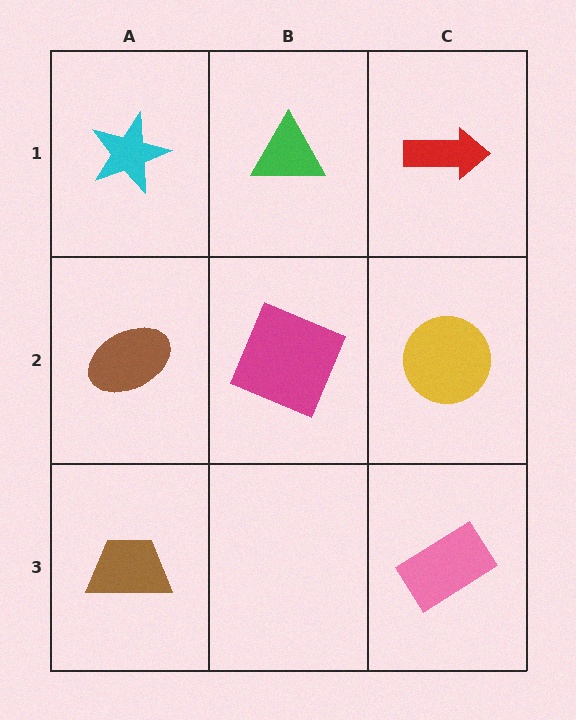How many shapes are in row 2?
3 shapes.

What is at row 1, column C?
A red arrow.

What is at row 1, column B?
A green triangle.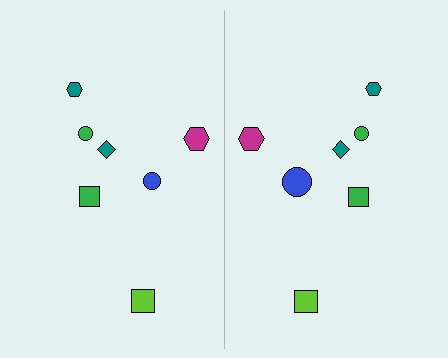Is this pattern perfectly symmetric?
No, the pattern is not perfectly symmetric. The blue circle on the right side has a different size than its mirror counterpart.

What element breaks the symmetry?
The blue circle on the right side has a different size than its mirror counterpart.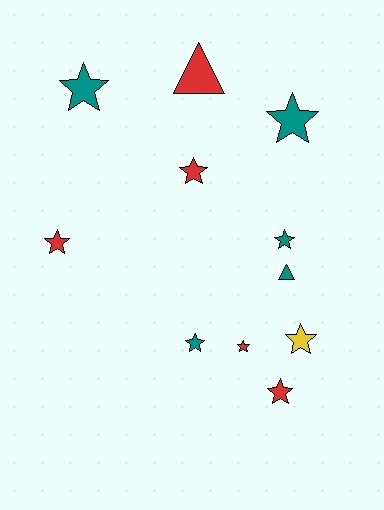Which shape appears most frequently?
Star, with 9 objects.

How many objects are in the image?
There are 11 objects.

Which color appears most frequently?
Teal, with 5 objects.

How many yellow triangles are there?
There are no yellow triangles.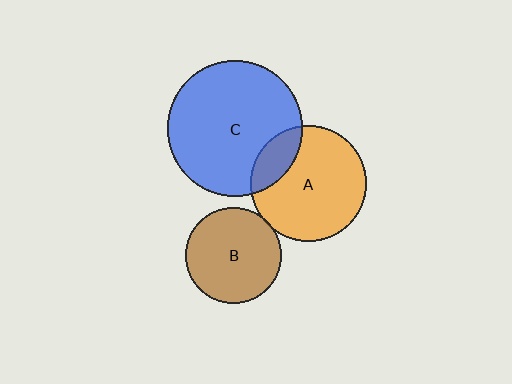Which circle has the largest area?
Circle C (blue).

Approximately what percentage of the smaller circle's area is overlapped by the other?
Approximately 5%.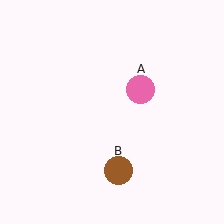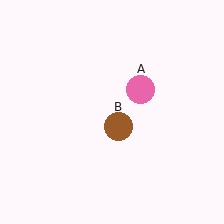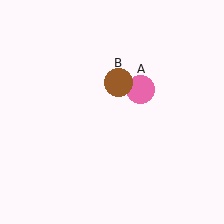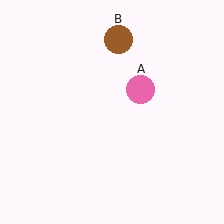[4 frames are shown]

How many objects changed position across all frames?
1 object changed position: brown circle (object B).